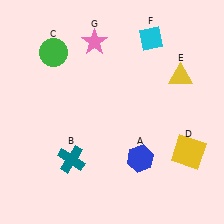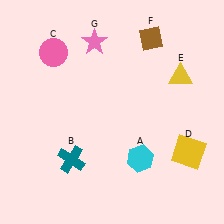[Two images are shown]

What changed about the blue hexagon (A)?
In Image 1, A is blue. In Image 2, it changed to cyan.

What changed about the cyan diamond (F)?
In Image 1, F is cyan. In Image 2, it changed to brown.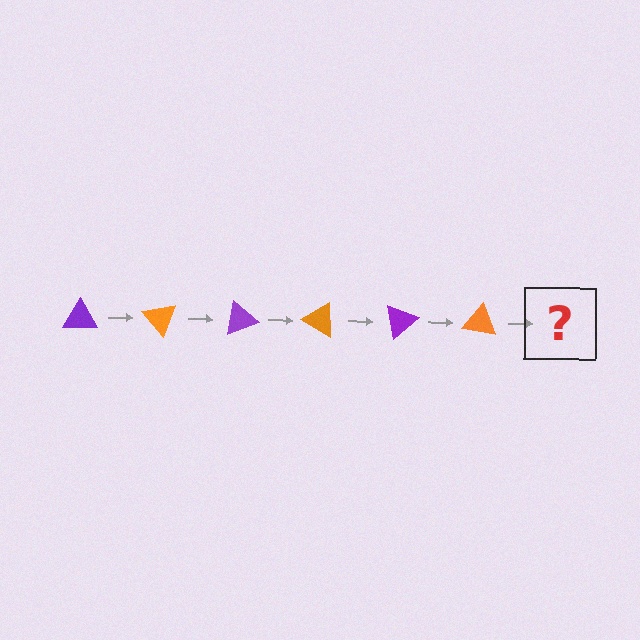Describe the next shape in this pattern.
It should be a purple triangle, rotated 300 degrees from the start.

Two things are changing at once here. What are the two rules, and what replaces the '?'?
The two rules are that it rotates 50 degrees each step and the color cycles through purple and orange. The '?' should be a purple triangle, rotated 300 degrees from the start.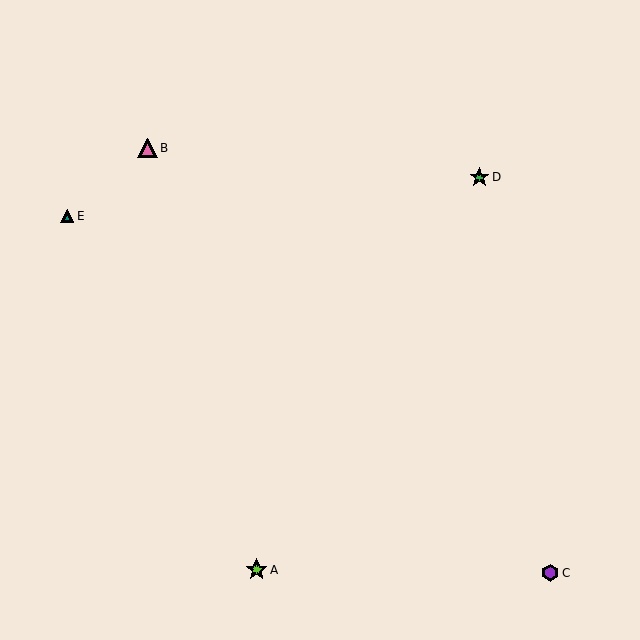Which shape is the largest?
The lime star (labeled A) is the largest.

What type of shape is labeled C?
Shape C is a purple hexagon.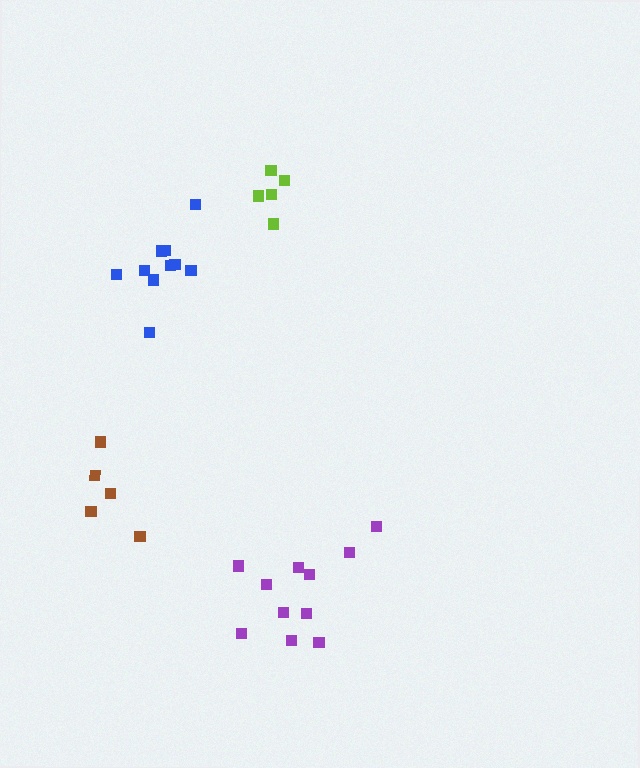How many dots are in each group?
Group 1: 5 dots, Group 2: 11 dots, Group 3: 10 dots, Group 4: 5 dots (31 total).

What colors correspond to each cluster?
The clusters are colored: brown, purple, blue, lime.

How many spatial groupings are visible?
There are 4 spatial groupings.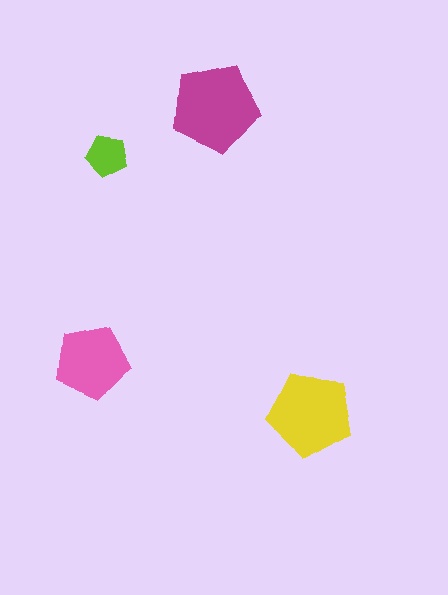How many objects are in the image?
There are 4 objects in the image.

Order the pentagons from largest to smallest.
the magenta one, the yellow one, the pink one, the lime one.